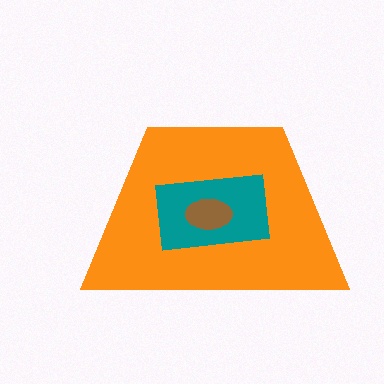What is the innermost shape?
The brown ellipse.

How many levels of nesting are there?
3.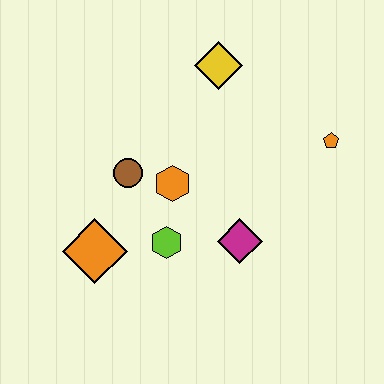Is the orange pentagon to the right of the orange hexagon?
Yes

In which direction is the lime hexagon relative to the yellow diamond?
The lime hexagon is below the yellow diamond.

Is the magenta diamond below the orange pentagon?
Yes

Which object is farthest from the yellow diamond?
The orange diamond is farthest from the yellow diamond.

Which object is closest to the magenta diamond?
The lime hexagon is closest to the magenta diamond.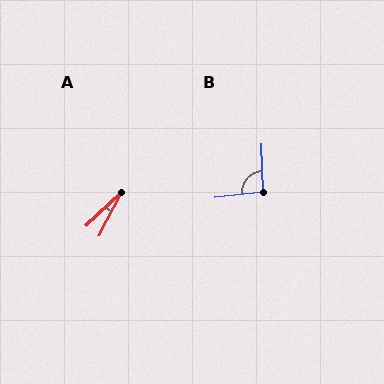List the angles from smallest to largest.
A (20°), B (94°).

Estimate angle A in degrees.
Approximately 20 degrees.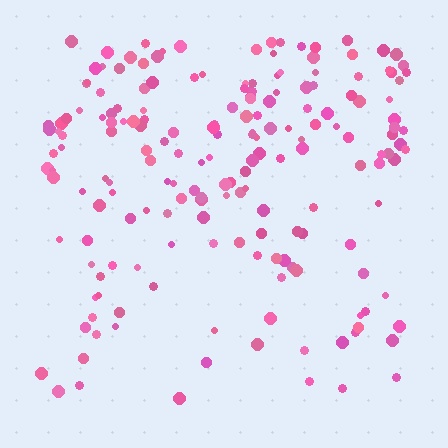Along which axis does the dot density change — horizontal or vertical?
Vertical.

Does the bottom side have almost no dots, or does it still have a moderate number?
Still a moderate number, just noticeably fewer than the top.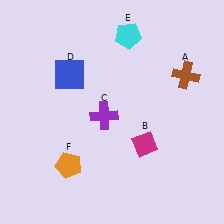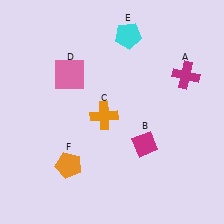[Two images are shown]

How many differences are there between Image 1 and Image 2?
There are 3 differences between the two images.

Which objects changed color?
A changed from brown to magenta. C changed from purple to orange. D changed from blue to pink.